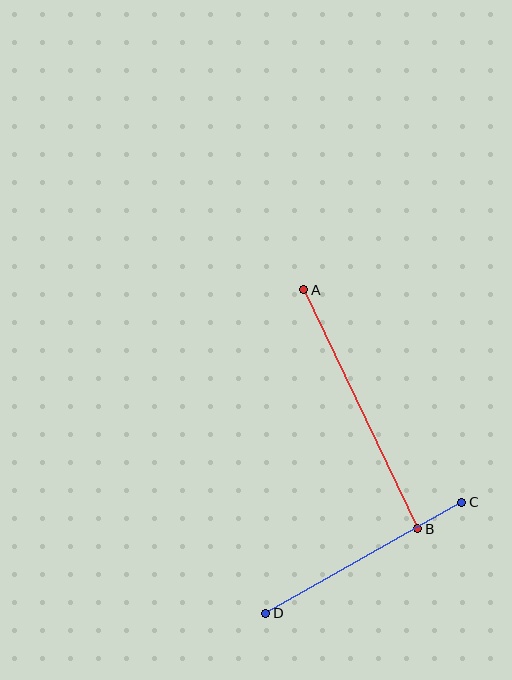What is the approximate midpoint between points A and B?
The midpoint is at approximately (361, 409) pixels.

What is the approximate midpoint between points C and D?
The midpoint is at approximately (364, 558) pixels.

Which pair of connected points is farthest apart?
Points A and B are farthest apart.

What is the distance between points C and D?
The distance is approximately 225 pixels.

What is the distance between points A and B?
The distance is approximately 265 pixels.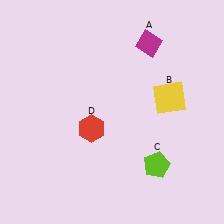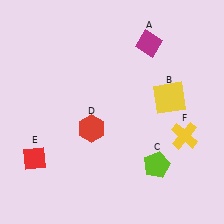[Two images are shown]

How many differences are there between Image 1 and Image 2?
There are 2 differences between the two images.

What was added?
A red diamond (E), a yellow cross (F) were added in Image 2.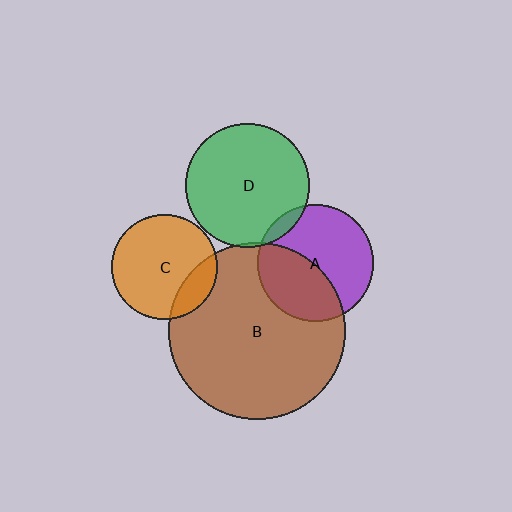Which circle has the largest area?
Circle B (brown).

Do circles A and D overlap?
Yes.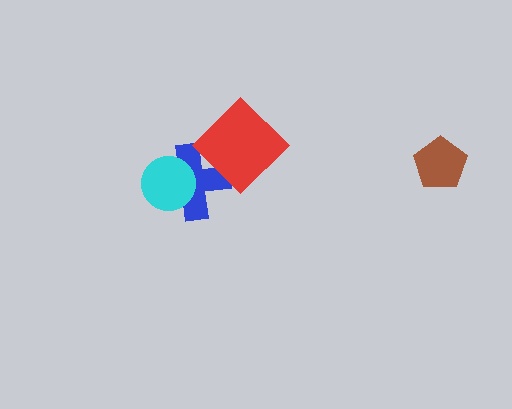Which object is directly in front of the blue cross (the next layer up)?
The cyan circle is directly in front of the blue cross.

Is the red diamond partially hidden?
No, no other shape covers it.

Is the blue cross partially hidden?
Yes, it is partially covered by another shape.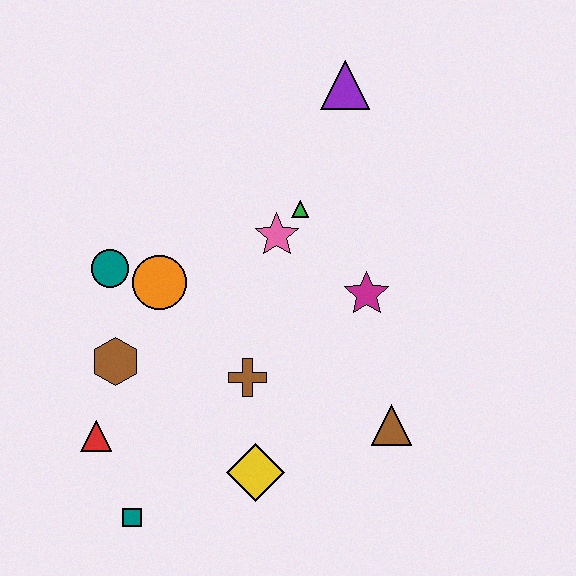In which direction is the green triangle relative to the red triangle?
The green triangle is above the red triangle.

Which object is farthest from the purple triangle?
The teal square is farthest from the purple triangle.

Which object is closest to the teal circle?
The orange circle is closest to the teal circle.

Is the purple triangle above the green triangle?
Yes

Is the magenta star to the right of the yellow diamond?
Yes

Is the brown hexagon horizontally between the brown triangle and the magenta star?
No